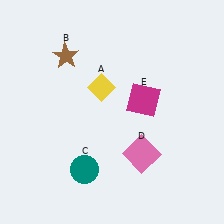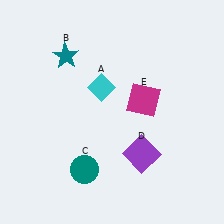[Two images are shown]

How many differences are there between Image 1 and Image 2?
There are 3 differences between the two images.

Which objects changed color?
A changed from yellow to cyan. B changed from brown to teal. D changed from pink to purple.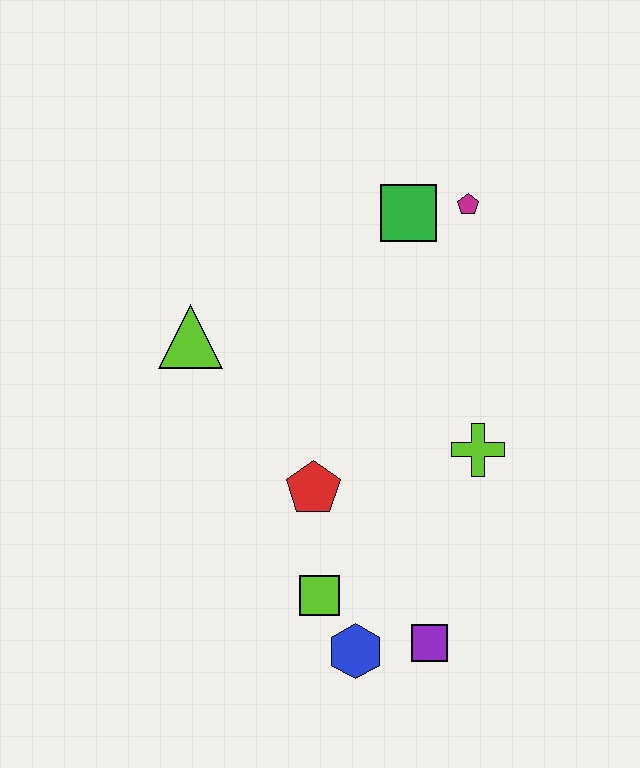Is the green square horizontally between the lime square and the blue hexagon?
No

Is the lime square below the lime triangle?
Yes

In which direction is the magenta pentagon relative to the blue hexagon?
The magenta pentagon is above the blue hexagon.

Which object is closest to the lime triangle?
The red pentagon is closest to the lime triangle.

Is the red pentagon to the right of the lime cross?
No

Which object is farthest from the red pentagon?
The magenta pentagon is farthest from the red pentagon.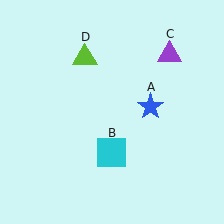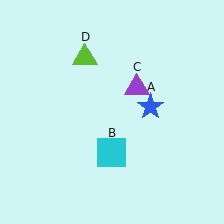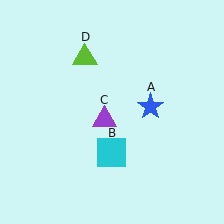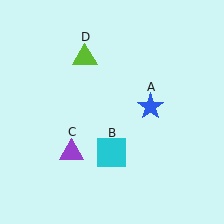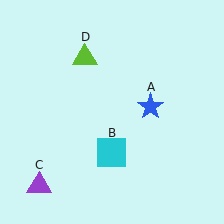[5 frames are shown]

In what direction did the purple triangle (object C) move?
The purple triangle (object C) moved down and to the left.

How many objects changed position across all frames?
1 object changed position: purple triangle (object C).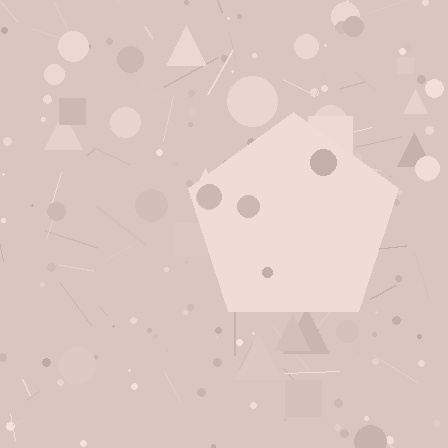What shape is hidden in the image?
A pentagon is hidden in the image.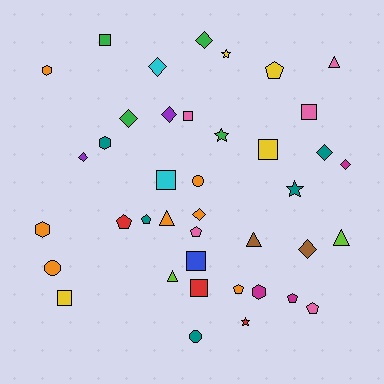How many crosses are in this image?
There are no crosses.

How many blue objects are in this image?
There is 1 blue object.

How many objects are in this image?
There are 40 objects.